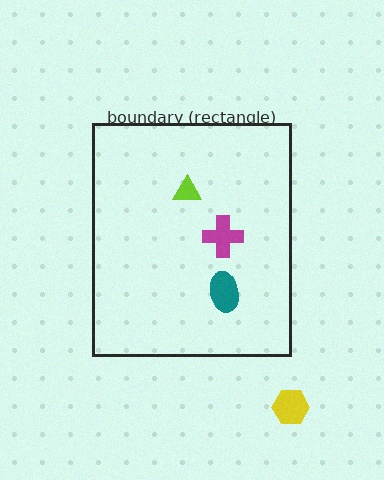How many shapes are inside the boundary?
3 inside, 1 outside.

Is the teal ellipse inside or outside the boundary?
Inside.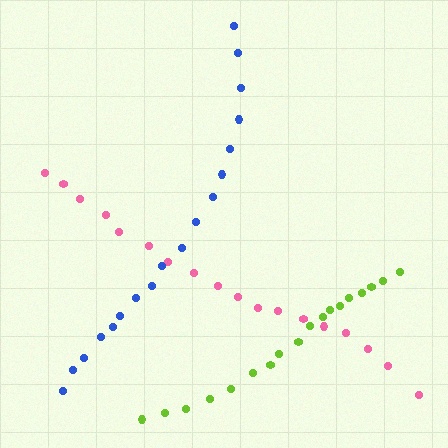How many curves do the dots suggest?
There are 3 distinct paths.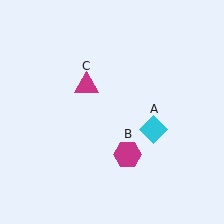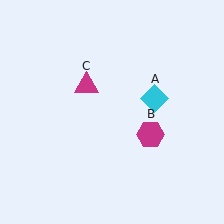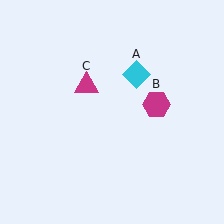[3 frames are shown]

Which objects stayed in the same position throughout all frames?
Magenta triangle (object C) remained stationary.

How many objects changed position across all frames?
2 objects changed position: cyan diamond (object A), magenta hexagon (object B).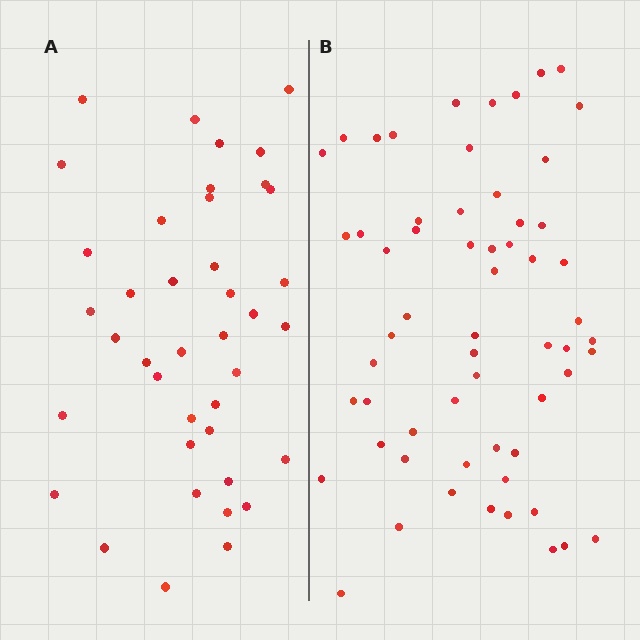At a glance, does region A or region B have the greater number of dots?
Region B (the right region) has more dots.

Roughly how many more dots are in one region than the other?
Region B has approximately 20 more dots than region A.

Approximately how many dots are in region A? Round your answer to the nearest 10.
About 40 dots.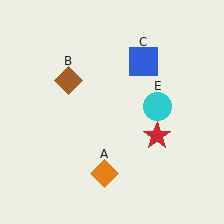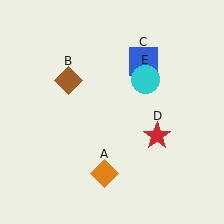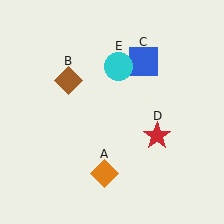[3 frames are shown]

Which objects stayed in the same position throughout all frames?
Orange diamond (object A) and brown diamond (object B) and blue square (object C) and red star (object D) remained stationary.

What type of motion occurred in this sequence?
The cyan circle (object E) rotated counterclockwise around the center of the scene.